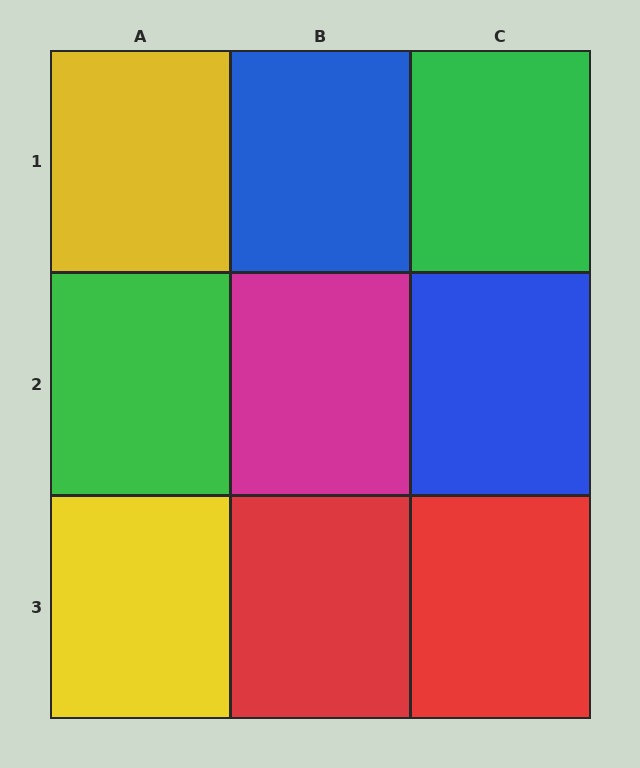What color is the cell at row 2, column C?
Blue.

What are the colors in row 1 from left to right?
Yellow, blue, green.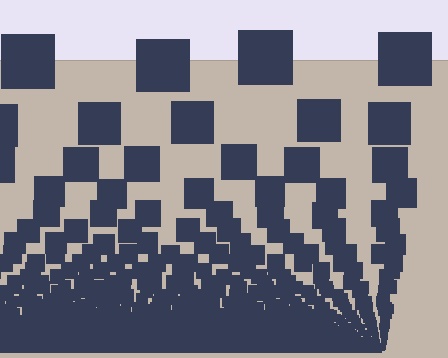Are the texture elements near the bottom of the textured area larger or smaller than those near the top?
Smaller. The gradient is inverted — elements near the bottom are smaller and denser.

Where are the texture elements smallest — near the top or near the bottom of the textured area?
Near the bottom.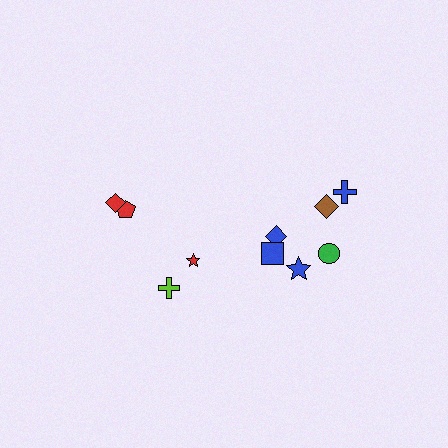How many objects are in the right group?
There are 6 objects.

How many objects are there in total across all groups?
There are 10 objects.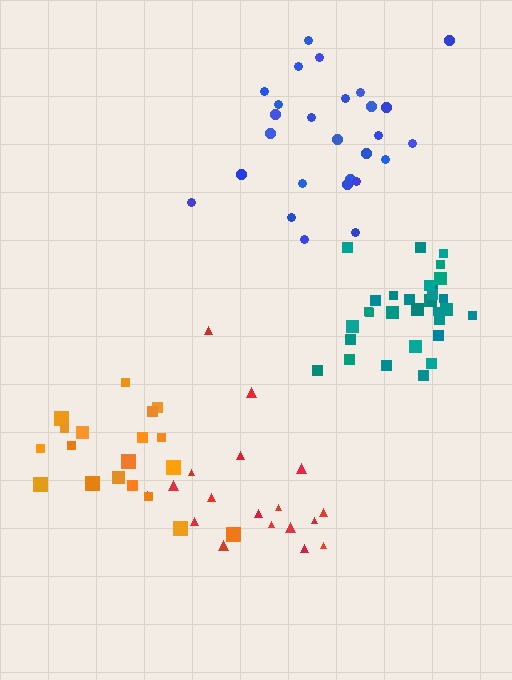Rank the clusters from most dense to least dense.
teal, red, orange, blue.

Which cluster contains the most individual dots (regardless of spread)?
Teal (31).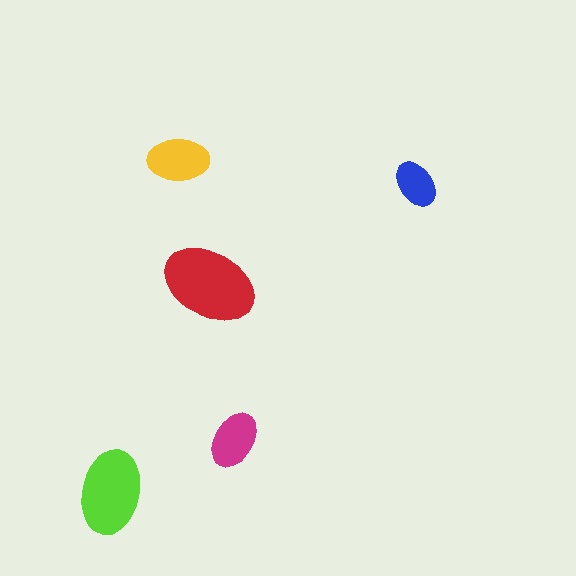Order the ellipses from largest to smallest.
the red one, the lime one, the yellow one, the magenta one, the blue one.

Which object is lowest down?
The lime ellipse is bottommost.